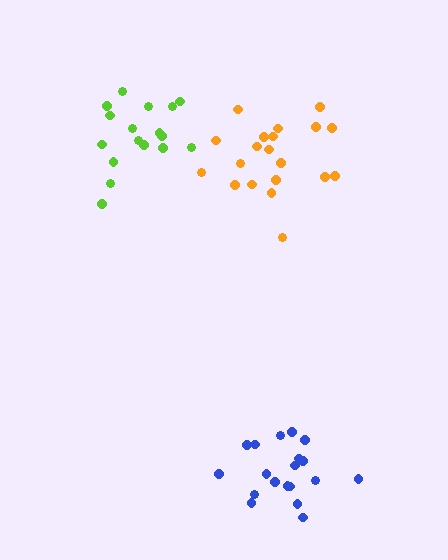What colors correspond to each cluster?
The clusters are colored: lime, blue, orange.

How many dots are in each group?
Group 1: 17 dots, Group 2: 19 dots, Group 3: 20 dots (56 total).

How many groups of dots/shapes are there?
There are 3 groups.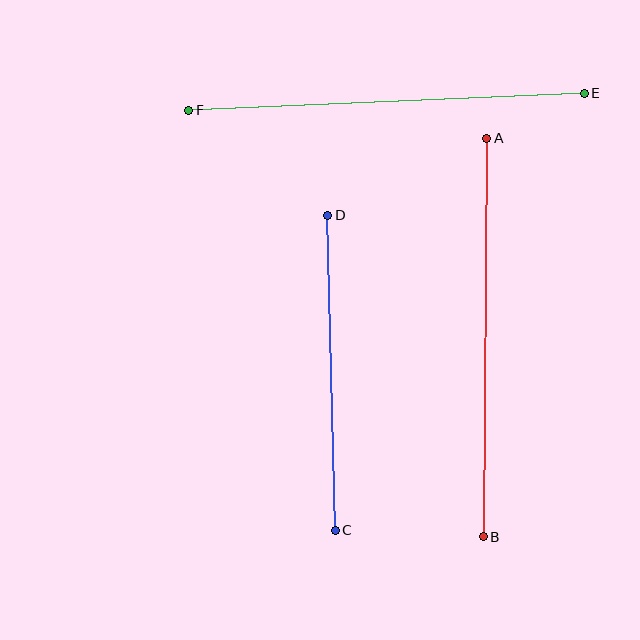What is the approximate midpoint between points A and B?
The midpoint is at approximately (485, 338) pixels.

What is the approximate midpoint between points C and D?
The midpoint is at approximately (331, 373) pixels.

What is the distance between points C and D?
The distance is approximately 316 pixels.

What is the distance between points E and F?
The distance is approximately 396 pixels.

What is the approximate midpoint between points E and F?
The midpoint is at approximately (387, 102) pixels.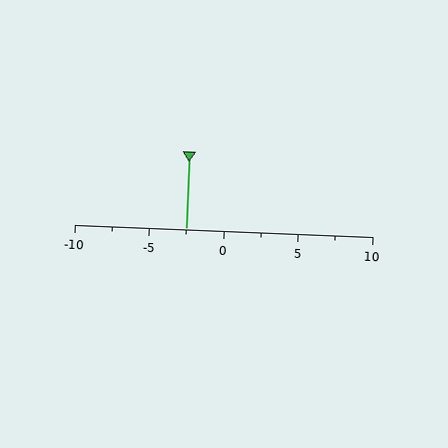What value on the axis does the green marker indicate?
The marker indicates approximately -2.5.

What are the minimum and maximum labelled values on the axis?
The axis runs from -10 to 10.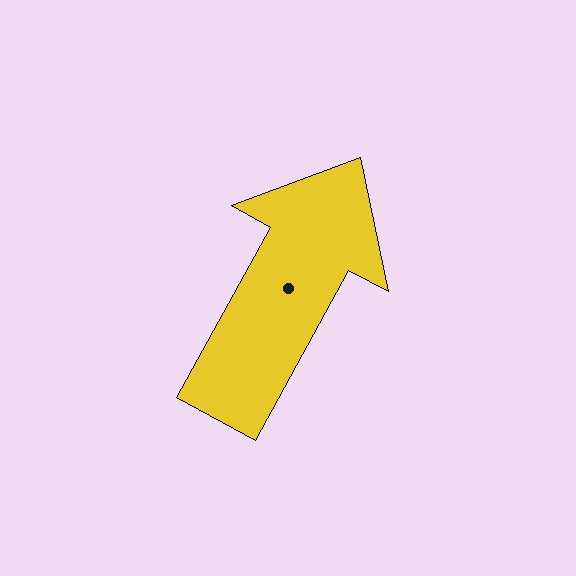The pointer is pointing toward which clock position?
Roughly 1 o'clock.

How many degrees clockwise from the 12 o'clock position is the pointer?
Approximately 29 degrees.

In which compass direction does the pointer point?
Northeast.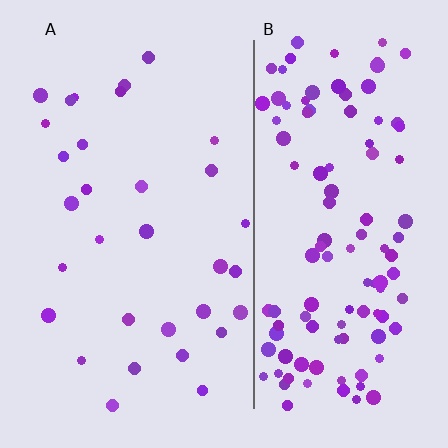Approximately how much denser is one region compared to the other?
Approximately 3.7× — region B over region A.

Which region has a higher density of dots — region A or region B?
B (the right).